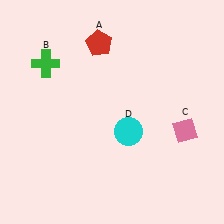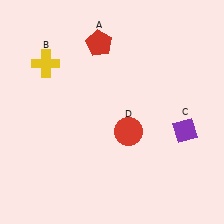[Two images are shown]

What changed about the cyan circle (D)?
In Image 1, D is cyan. In Image 2, it changed to red.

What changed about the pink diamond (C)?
In Image 1, C is pink. In Image 2, it changed to purple.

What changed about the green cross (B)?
In Image 1, B is green. In Image 2, it changed to yellow.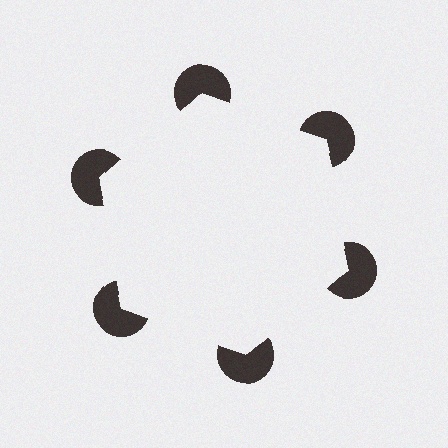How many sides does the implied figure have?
6 sides.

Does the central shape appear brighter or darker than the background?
It typically appears slightly brighter than the background, even though no actual brightness change is drawn.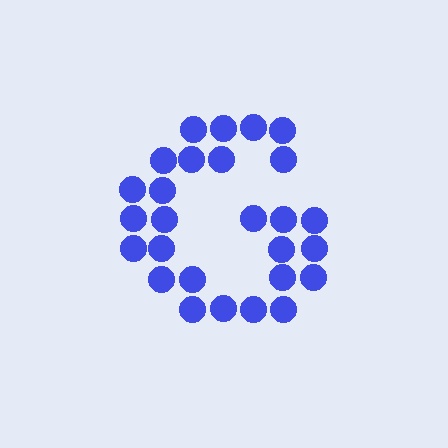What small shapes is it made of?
It is made of small circles.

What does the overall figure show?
The overall figure shows the letter G.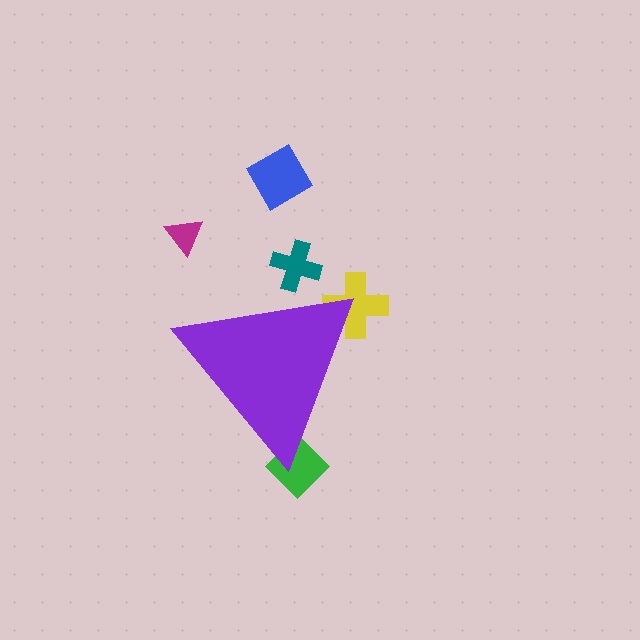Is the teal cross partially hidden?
Yes, the teal cross is partially hidden behind the purple triangle.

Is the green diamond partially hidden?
Yes, the green diamond is partially hidden behind the purple triangle.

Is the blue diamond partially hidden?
No, the blue diamond is fully visible.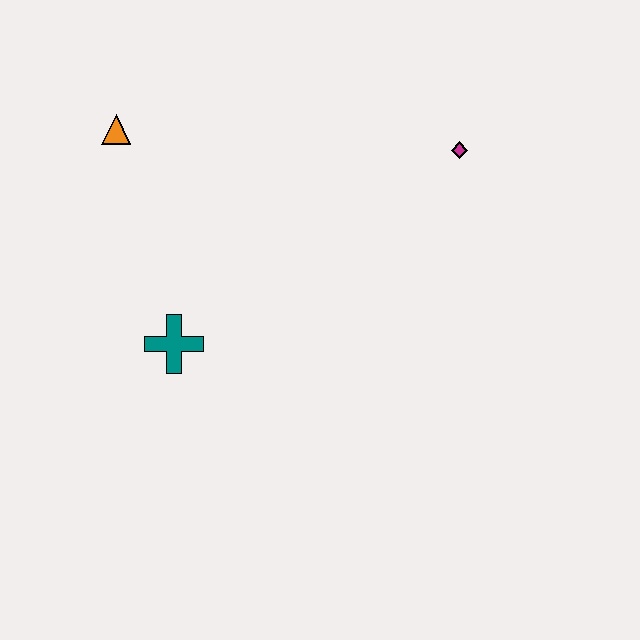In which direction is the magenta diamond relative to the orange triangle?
The magenta diamond is to the right of the orange triangle.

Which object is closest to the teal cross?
The orange triangle is closest to the teal cross.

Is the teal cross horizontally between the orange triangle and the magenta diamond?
Yes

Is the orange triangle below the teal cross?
No